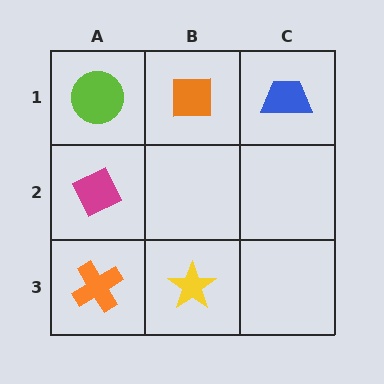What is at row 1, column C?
A blue trapezoid.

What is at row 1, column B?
An orange square.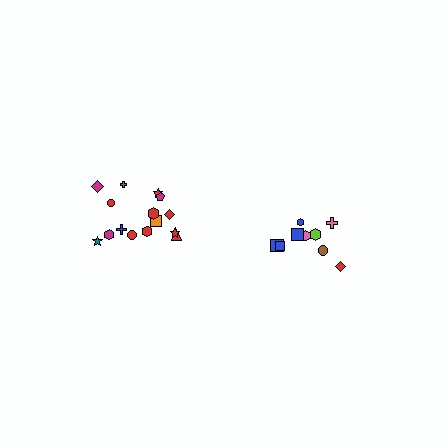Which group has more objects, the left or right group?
The left group.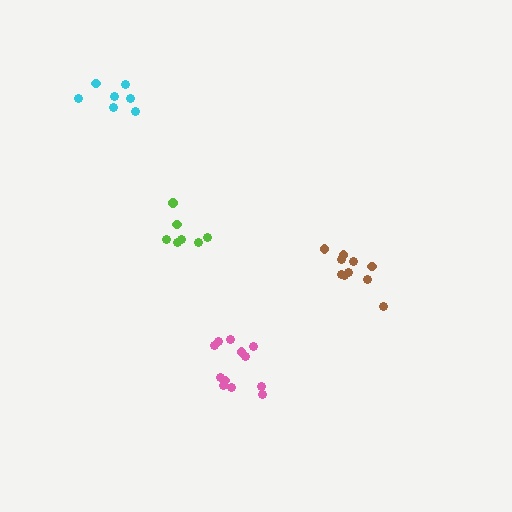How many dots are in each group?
Group 1: 10 dots, Group 2: 7 dots, Group 3: 12 dots, Group 4: 7 dots (36 total).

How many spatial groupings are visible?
There are 4 spatial groupings.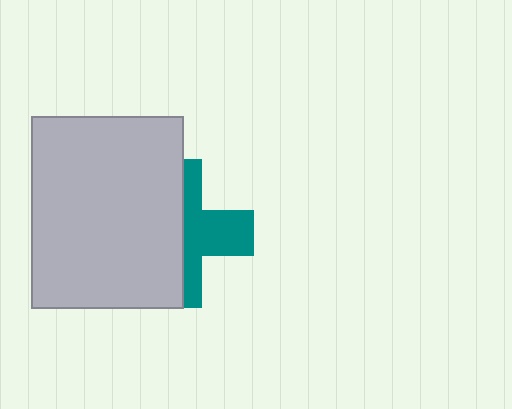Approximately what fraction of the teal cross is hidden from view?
Roughly 55% of the teal cross is hidden behind the light gray rectangle.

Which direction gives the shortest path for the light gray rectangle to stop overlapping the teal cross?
Moving left gives the shortest separation.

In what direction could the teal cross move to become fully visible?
The teal cross could move right. That would shift it out from behind the light gray rectangle entirely.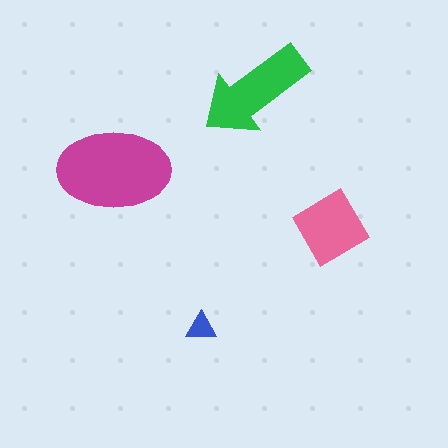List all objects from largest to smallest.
The magenta ellipse, the green arrow, the pink diamond, the blue triangle.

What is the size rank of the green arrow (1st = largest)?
2nd.